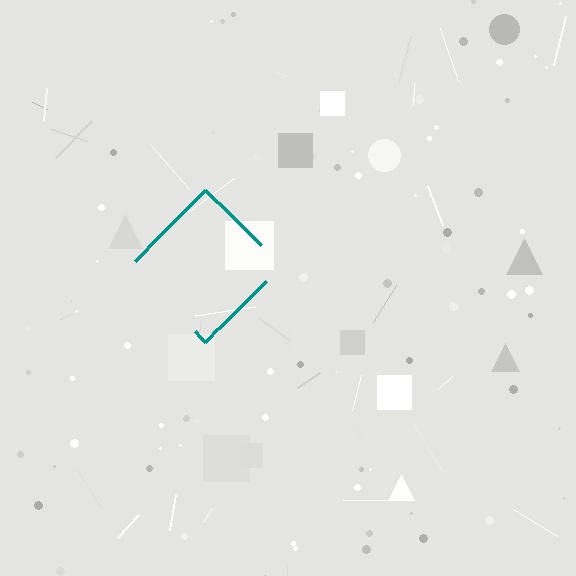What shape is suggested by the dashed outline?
The dashed outline suggests a diamond.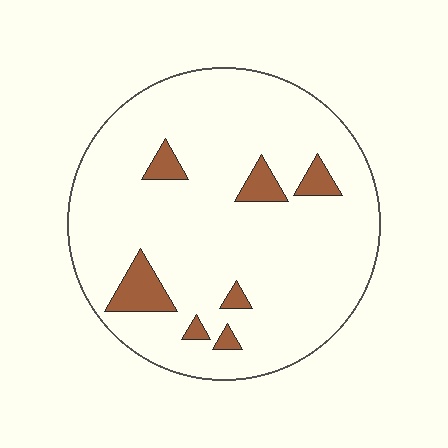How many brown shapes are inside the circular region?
7.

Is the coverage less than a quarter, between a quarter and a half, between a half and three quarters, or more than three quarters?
Less than a quarter.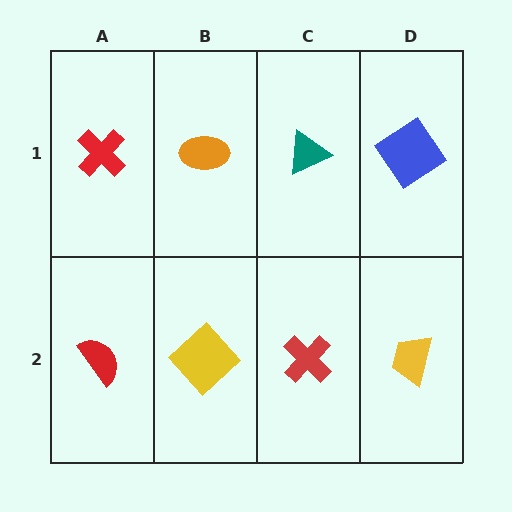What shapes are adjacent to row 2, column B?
An orange ellipse (row 1, column B), a red semicircle (row 2, column A), a red cross (row 2, column C).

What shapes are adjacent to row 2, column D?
A blue diamond (row 1, column D), a red cross (row 2, column C).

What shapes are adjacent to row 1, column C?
A red cross (row 2, column C), an orange ellipse (row 1, column B), a blue diamond (row 1, column D).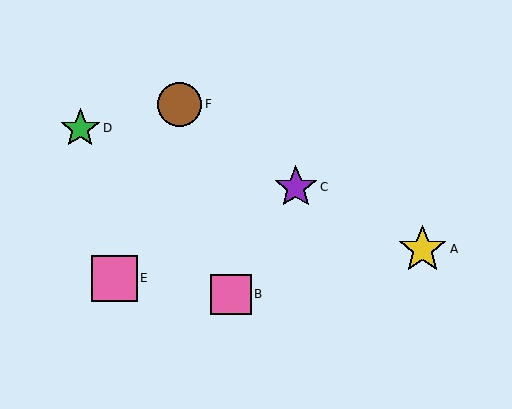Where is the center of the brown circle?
The center of the brown circle is at (180, 104).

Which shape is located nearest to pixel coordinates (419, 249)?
The yellow star (labeled A) at (423, 249) is nearest to that location.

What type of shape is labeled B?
Shape B is a pink square.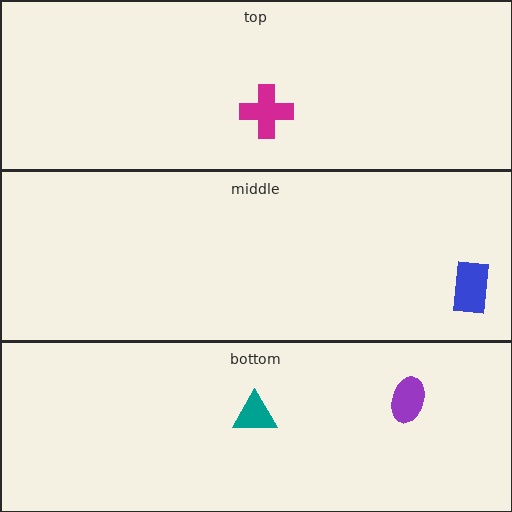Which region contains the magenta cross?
The top region.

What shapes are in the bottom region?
The purple ellipse, the teal triangle.